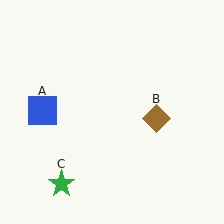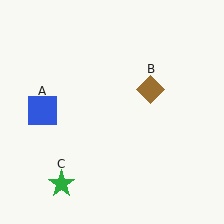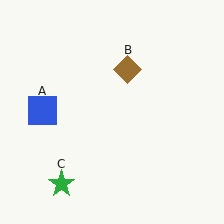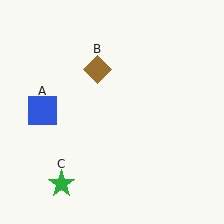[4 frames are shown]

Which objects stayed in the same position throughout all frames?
Blue square (object A) and green star (object C) remained stationary.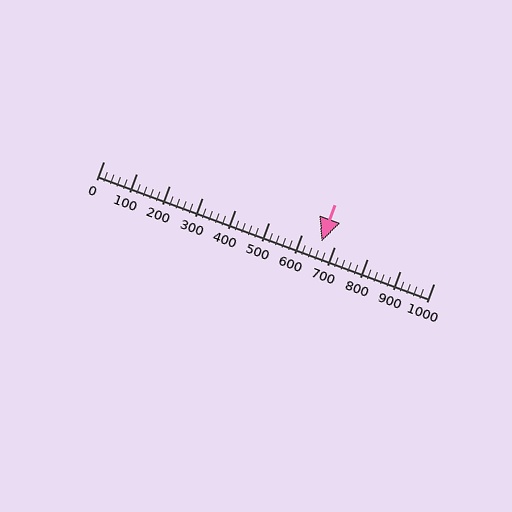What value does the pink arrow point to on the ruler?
The pink arrow points to approximately 660.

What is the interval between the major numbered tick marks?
The major tick marks are spaced 100 units apart.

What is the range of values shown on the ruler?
The ruler shows values from 0 to 1000.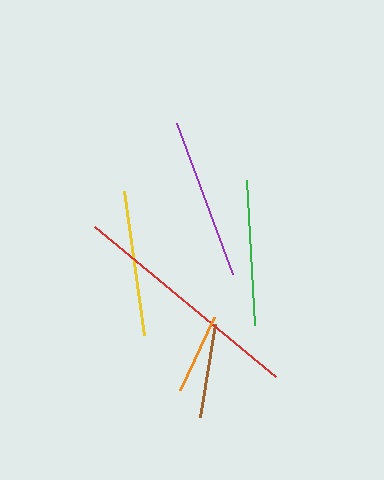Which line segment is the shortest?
The orange line is the shortest at approximately 80 pixels.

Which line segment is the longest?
The red line is the longest at approximately 235 pixels.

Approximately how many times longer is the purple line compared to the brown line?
The purple line is approximately 1.7 times the length of the brown line.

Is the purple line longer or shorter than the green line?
The purple line is longer than the green line.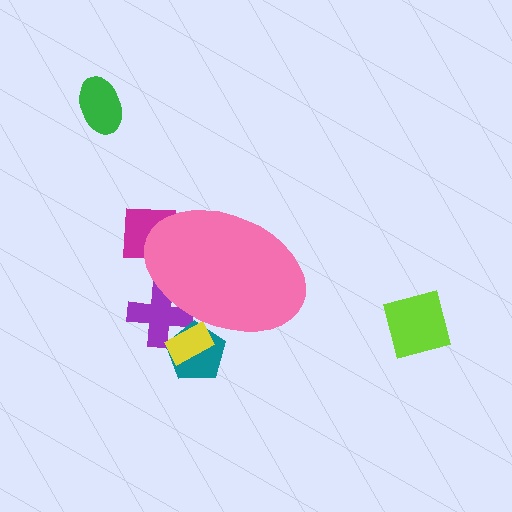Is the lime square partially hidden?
No, the lime square is fully visible.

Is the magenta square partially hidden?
Yes, the magenta square is partially hidden behind the pink ellipse.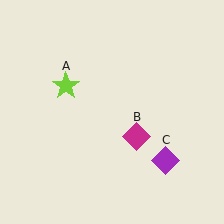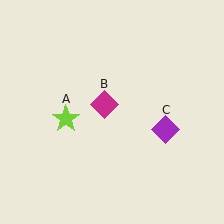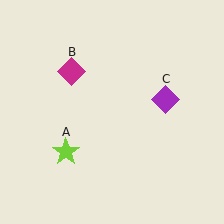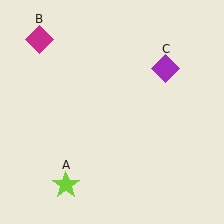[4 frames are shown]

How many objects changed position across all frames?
3 objects changed position: lime star (object A), magenta diamond (object B), purple diamond (object C).